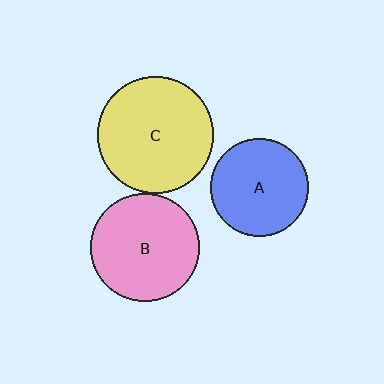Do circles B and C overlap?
Yes.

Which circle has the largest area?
Circle C (yellow).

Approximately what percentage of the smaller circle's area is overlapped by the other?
Approximately 5%.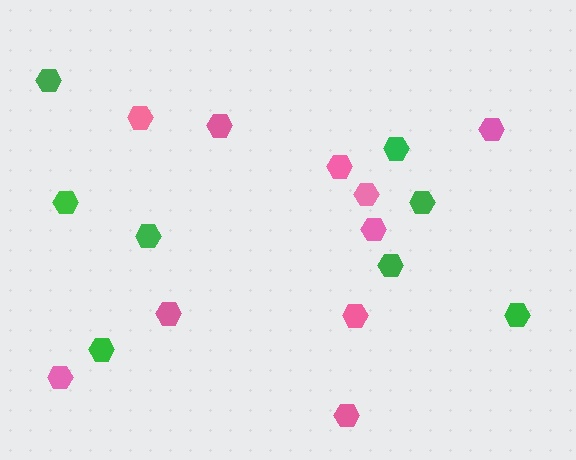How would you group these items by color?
There are 2 groups: one group of green hexagons (8) and one group of pink hexagons (10).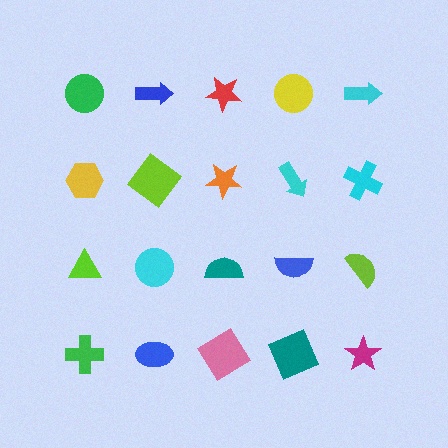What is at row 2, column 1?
A yellow hexagon.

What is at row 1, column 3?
A red star.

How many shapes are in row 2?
5 shapes.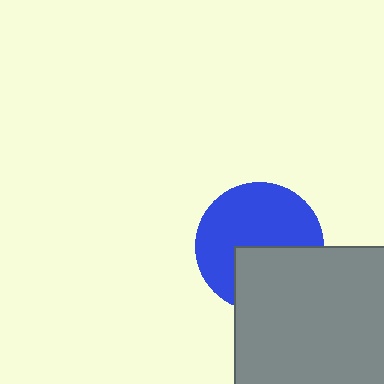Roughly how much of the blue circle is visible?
About half of it is visible (roughly 62%).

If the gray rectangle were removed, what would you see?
You would see the complete blue circle.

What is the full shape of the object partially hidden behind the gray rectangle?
The partially hidden object is a blue circle.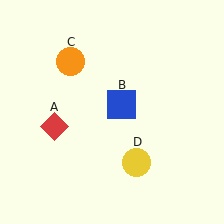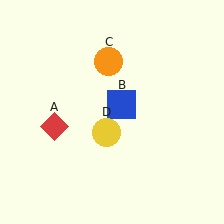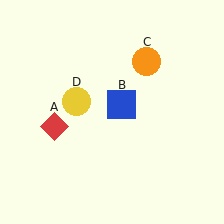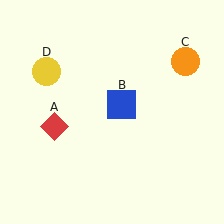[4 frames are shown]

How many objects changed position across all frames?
2 objects changed position: orange circle (object C), yellow circle (object D).